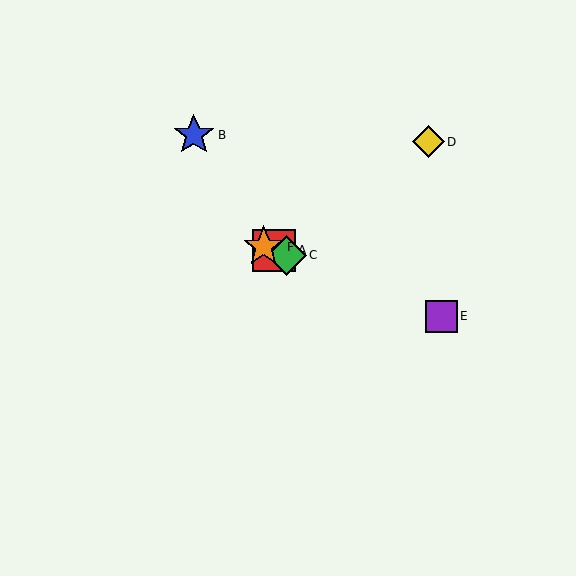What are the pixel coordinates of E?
Object E is at (441, 316).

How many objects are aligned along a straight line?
4 objects (A, C, E, F) are aligned along a straight line.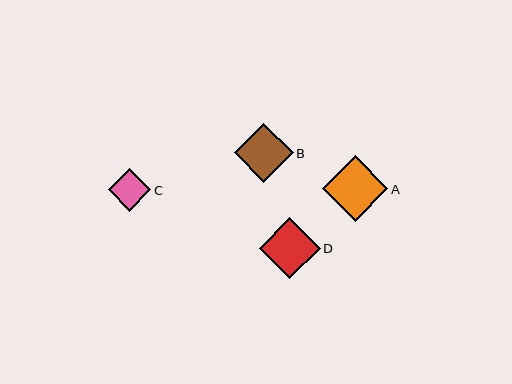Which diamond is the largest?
Diamond A is the largest with a size of approximately 65 pixels.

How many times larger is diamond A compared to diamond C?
Diamond A is approximately 1.5 times the size of diamond C.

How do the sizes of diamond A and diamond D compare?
Diamond A and diamond D are approximately the same size.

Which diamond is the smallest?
Diamond C is the smallest with a size of approximately 42 pixels.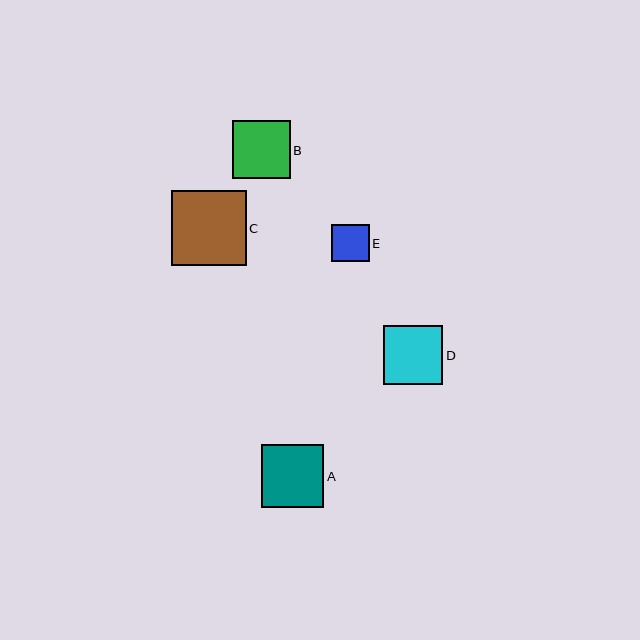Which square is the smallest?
Square E is the smallest with a size of approximately 37 pixels.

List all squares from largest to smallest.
From largest to smallest: C, A, D, B, E.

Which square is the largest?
Square C is the largest with a size of approximately 75 pixels.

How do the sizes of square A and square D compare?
Square A and square D are approximately the same size.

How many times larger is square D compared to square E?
Square D is approximately 1.6 times the size of square E.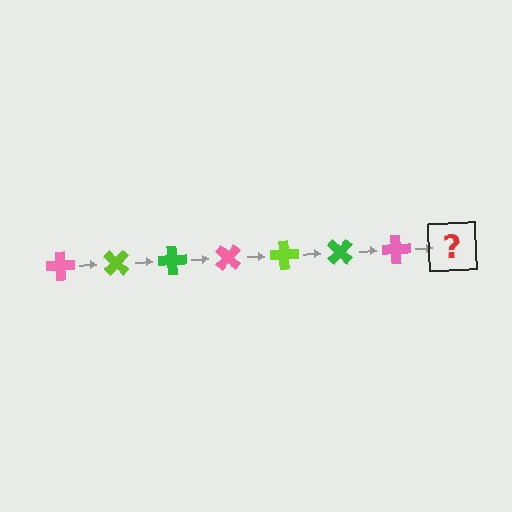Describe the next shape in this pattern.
It should be a lime cross, rotated 315 degrees from the start.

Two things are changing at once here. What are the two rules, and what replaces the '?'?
The two rules are that it rotates 45 degrees each step and the color cycles through pink, lime, and green. The '?' should be a lime cross, rotated 315 degrees from the start.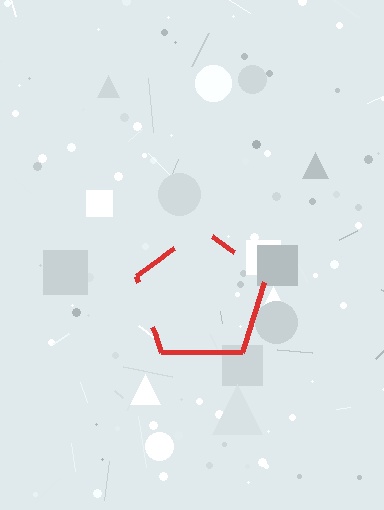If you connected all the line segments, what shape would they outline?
They would outline a pentagon.